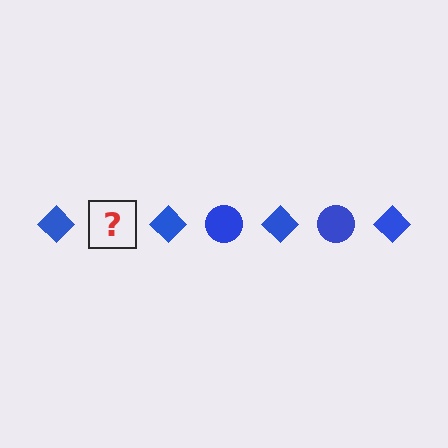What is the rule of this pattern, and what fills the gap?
The rule is that the pattern cycles through diamond, circle shapes in blue. The gap should be filled with a blue circle.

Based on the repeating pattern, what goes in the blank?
The blank should be a blue circle.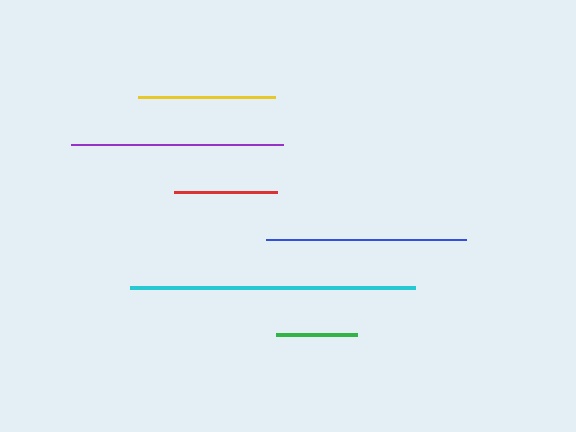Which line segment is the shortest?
The green line is the shortest at approximately 81 pixels.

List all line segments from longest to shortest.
From longest to shortest: cyan, purple, blue, yellow, red, green.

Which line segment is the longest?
The cyan line is the longest at approximately 285 pixels.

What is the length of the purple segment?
The purple segment is approximately 212 pixels long.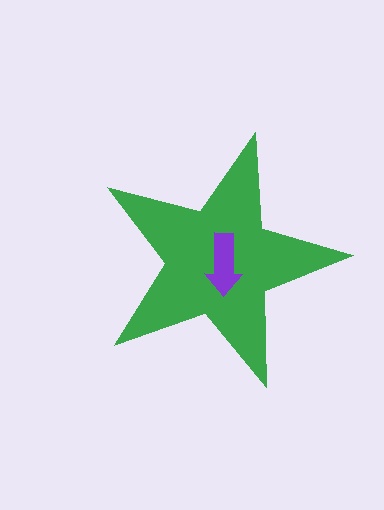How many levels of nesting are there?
2.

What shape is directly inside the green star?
The purple arrow.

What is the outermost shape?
The green star.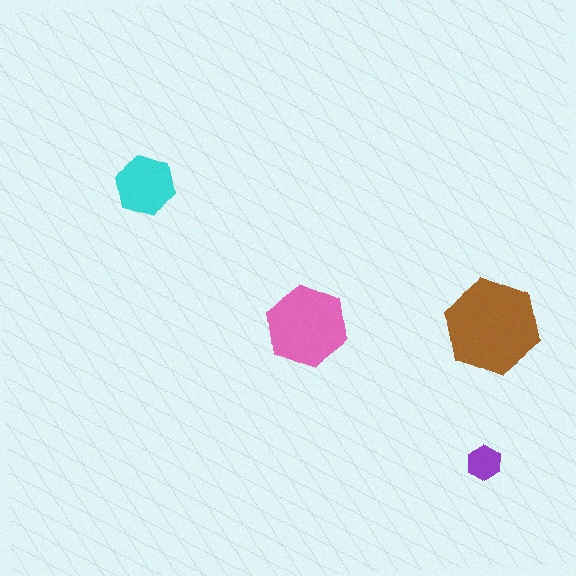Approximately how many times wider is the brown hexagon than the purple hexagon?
About 2.5 times wider.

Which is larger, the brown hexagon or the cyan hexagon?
The brown one.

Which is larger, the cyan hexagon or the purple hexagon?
The cyan one.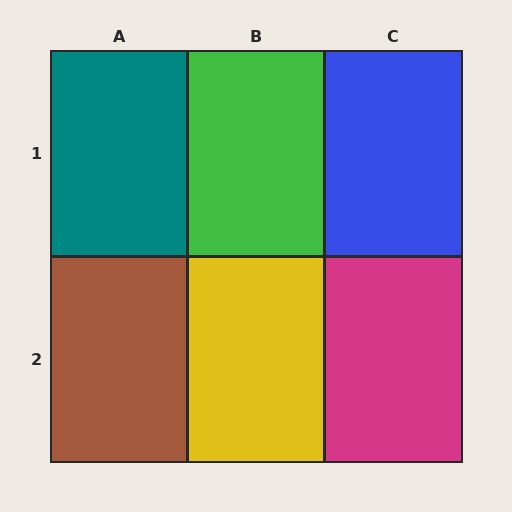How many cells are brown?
1 cell is brown.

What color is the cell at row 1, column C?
Blue.